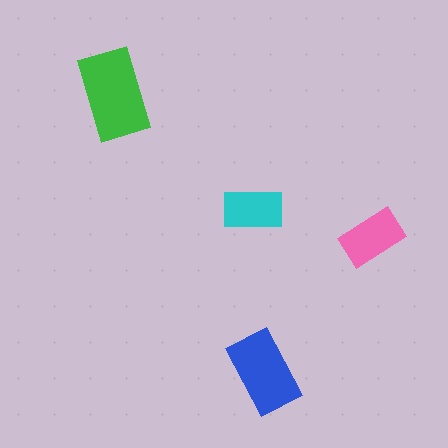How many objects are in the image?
There are 4 objects in the image.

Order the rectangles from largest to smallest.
the green one, the blue one, the pink one, the cyan one.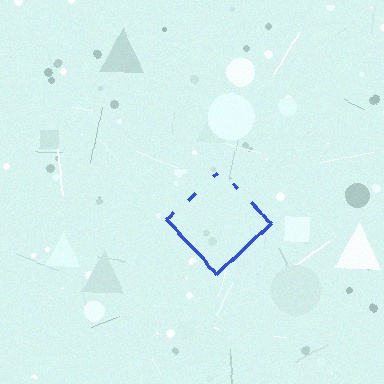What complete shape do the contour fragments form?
The contour fragments form a diamond.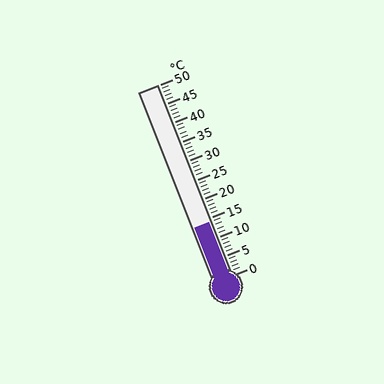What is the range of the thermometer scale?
The thermometer scale ranges from 0°C to 50°C.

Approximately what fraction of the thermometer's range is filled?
The thermometer is filled to approximately 30% of its range.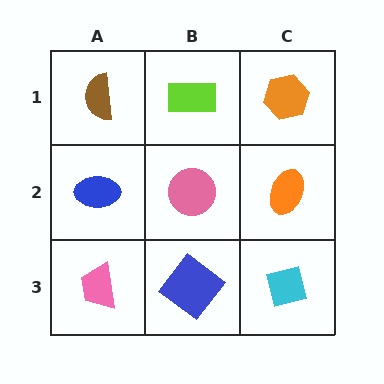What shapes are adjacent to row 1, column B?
A pink circle (row 2, column B), a brown semicircle (row 1, column A), an orange hexagon (row 1, column C).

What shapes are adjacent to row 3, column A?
A blue ellipse (row 2, column A), a blue diamond (row 3, column B).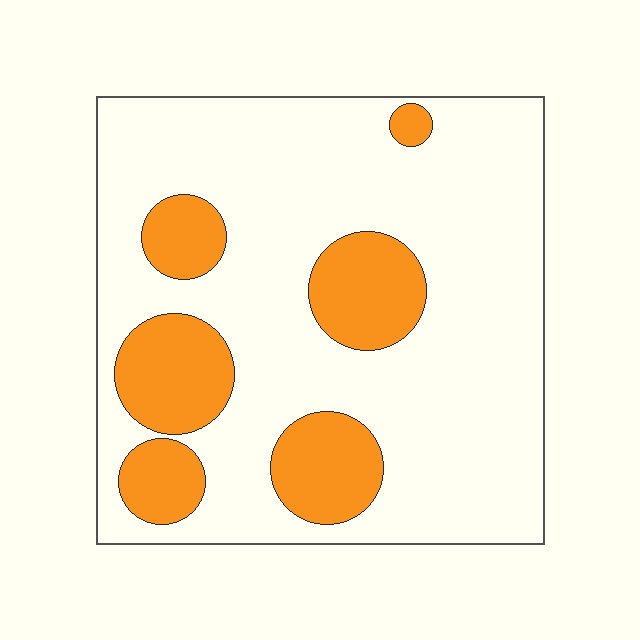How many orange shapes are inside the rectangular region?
6.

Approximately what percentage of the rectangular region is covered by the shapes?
Approximately 25%.